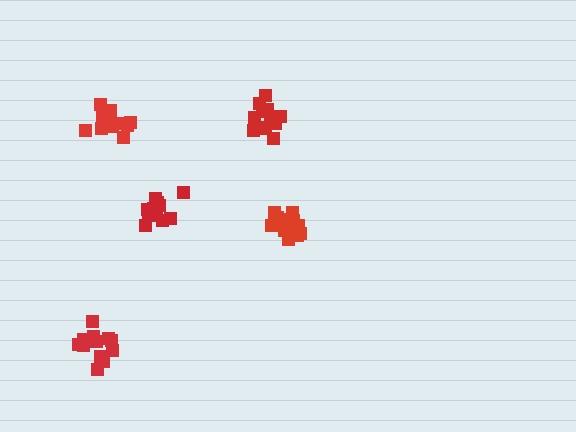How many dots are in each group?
Group 1: 14 dots, Group 2: 14 dots, Group 3: 15 dots, Group 4: 13 dots, Group 5: 18 dots (74 total).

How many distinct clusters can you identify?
There are 5 distinct clusters.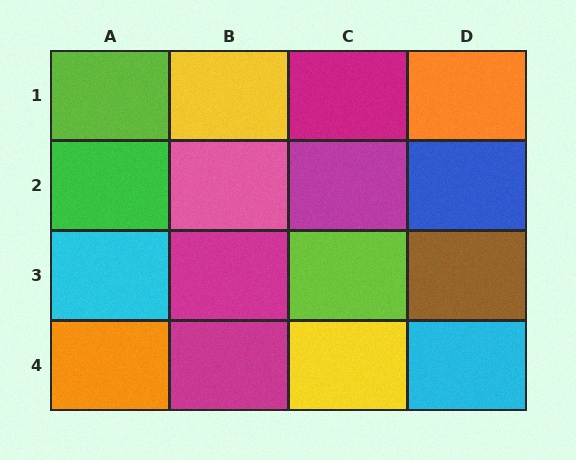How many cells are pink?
1 cell is pink.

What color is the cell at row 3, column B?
Magenta.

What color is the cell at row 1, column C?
Magenta.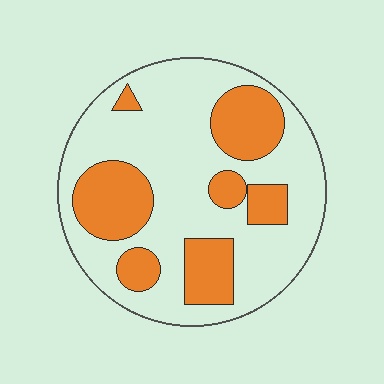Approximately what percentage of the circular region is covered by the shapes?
Approximately 30%.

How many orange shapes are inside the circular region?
7.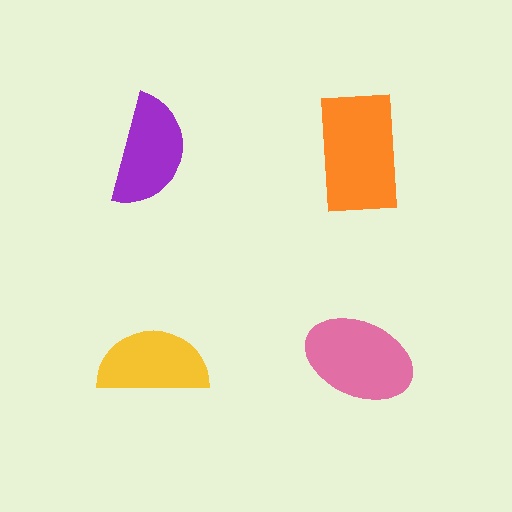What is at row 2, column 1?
A yellow semicircle.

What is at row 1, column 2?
An orange rectangle.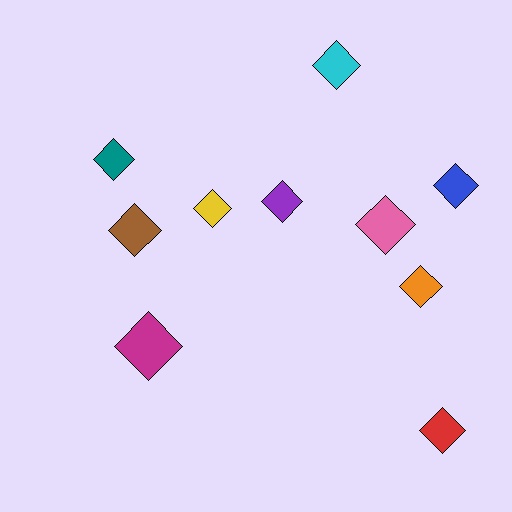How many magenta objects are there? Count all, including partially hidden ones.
There is 1 magenta object.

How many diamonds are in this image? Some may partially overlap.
There are 10 diamonds.